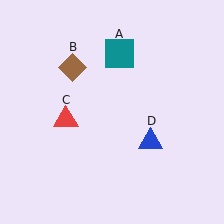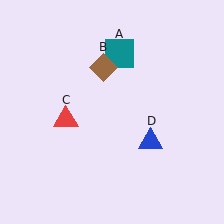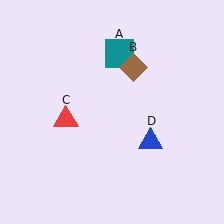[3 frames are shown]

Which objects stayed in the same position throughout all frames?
Teal square (object A) and red triangle (object C) and blue triangle (object D) remained stationary.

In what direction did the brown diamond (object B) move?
The brown diamond (object B) moved right.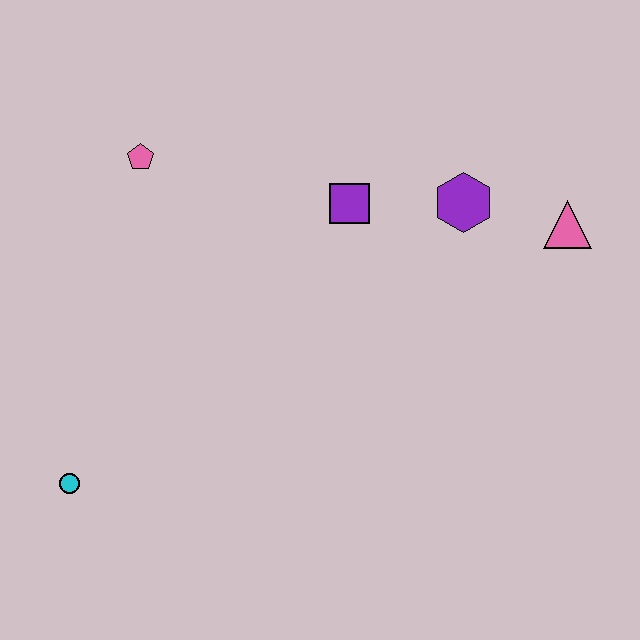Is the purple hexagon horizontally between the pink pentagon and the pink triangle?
Yes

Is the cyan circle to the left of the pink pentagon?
Yes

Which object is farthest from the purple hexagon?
The cyan circle is farthest from the purple hexagon.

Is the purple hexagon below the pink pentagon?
Yes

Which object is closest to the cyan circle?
The pink pentagon is closest to the cyan circle.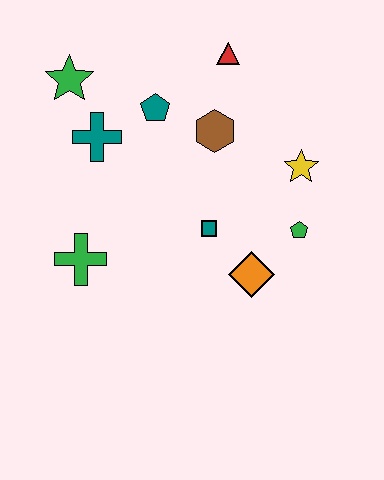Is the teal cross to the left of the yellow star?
Yes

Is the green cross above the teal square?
No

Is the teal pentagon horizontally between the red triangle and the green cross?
Yes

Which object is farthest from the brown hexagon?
The green cross is farthest from the brown hexagon.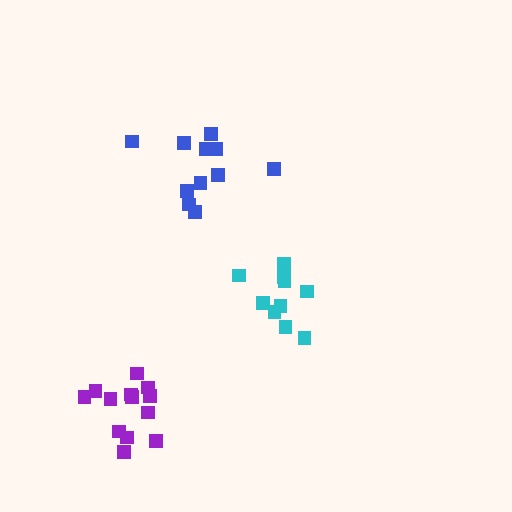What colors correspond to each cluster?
The clusters are colored: purple, blue, cyan.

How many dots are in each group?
Group 1: 13 dots, Group 2: 11 dots, Group 3: 11 dots (35 total).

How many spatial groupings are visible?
There are 3 spatial groupings.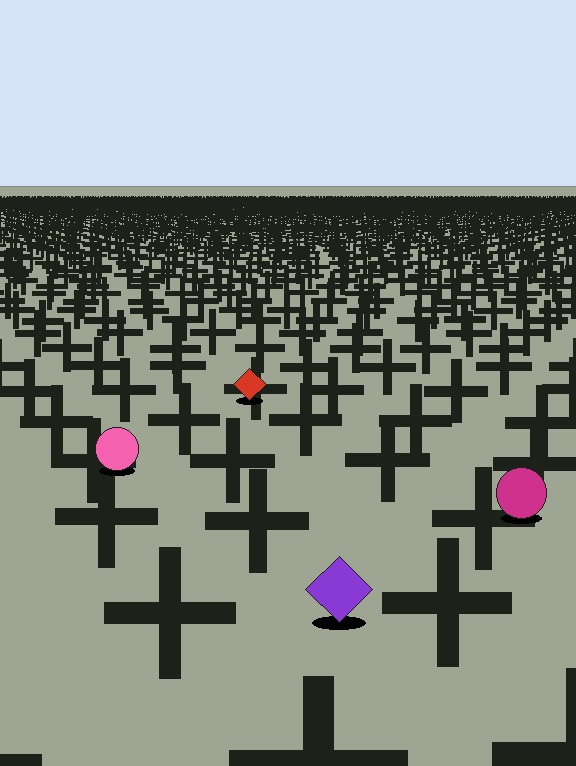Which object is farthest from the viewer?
The red diamond is farthest from the viewer. It appears smaller and the ground texture around it is denser.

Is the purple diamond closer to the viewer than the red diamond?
Yes. The purple diamond is closer — you can tell from the texture gradient: the ground texture is coarser near it.